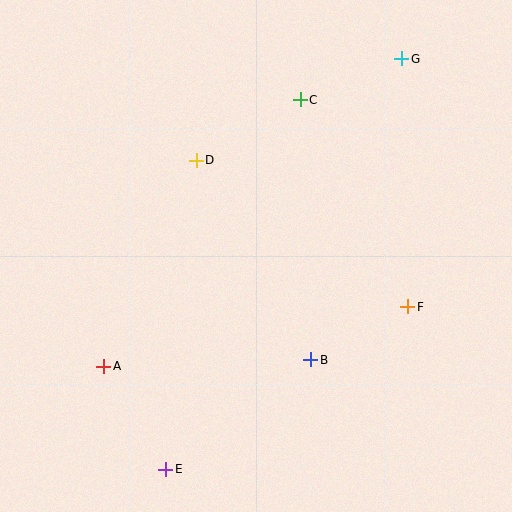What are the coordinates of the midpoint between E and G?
The midpoint between E and G is at (284, 264).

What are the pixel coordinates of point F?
Point F is at (408, 307).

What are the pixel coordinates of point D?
Point D is at (196, 160).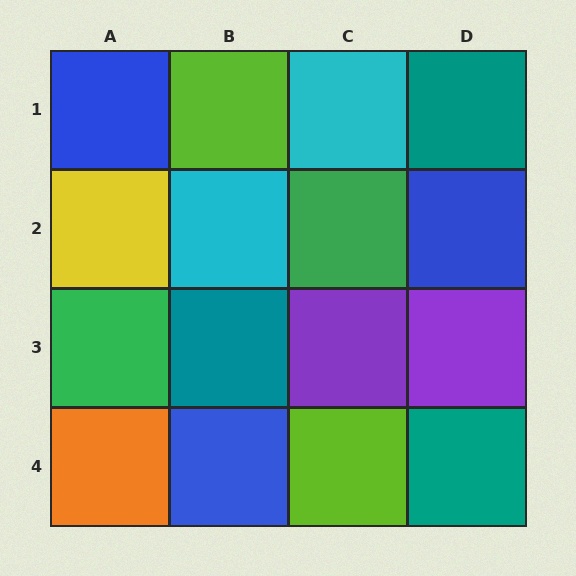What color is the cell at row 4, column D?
Teal.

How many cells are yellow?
1 cell is yellow.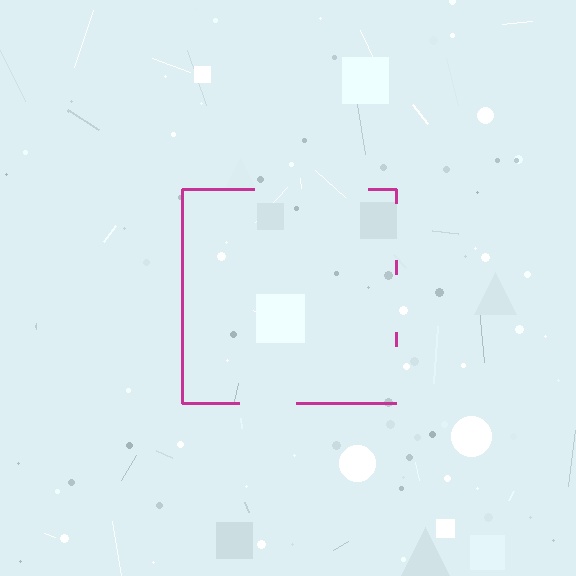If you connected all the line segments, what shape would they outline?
They would outline a square.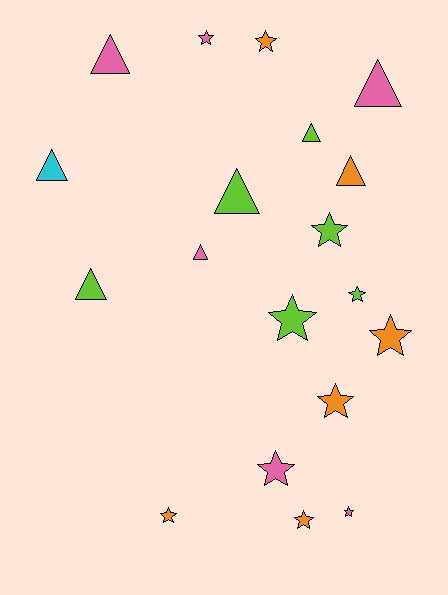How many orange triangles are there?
There is 1 orange triangle.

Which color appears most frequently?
Pink, with 6 objects.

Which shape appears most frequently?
Star, with 11 objects.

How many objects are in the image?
There are 19 objects.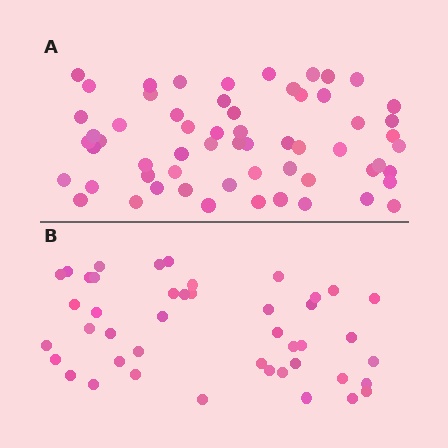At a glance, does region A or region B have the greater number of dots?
Region A (the top region) has more dots.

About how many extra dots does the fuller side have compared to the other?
Region A has approximately 15 more dots than region B.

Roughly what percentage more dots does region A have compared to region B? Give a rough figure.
About 35% more.